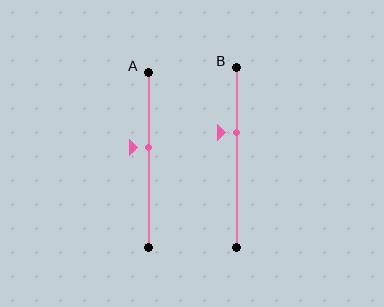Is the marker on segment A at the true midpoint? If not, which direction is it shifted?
No, the marker on segment A is shifted upward by about 7% of the segment length.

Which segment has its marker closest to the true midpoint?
Segment A has its marker closest to the true midpoint.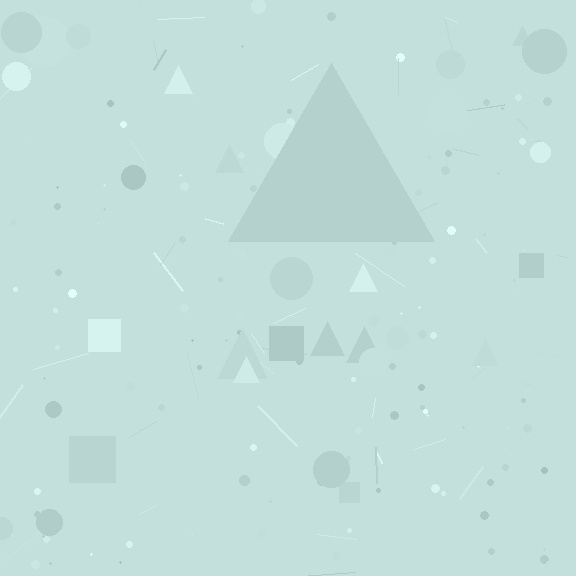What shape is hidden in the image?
A triangle is hidden in the image.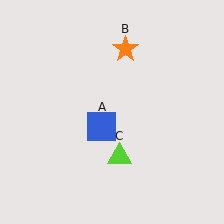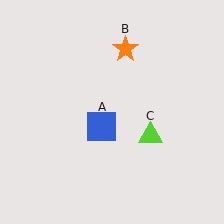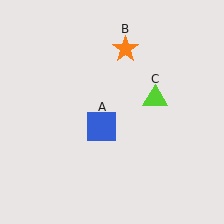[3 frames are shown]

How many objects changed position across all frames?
1 object changed position: lime triangle (object C).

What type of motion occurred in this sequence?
The lime triangle (object C) rotated counterclockwise around the center of the scene.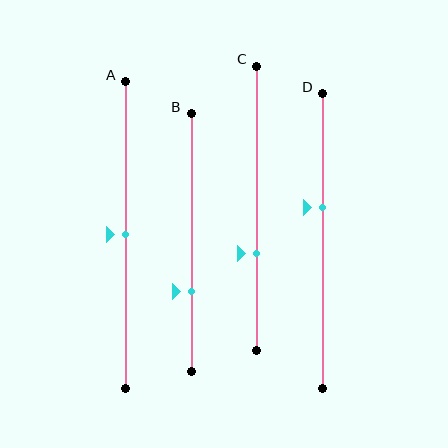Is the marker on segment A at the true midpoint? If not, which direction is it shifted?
Yes, the marker on segment A is at the true midpoint.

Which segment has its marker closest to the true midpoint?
Segment A has its marker closest to the true midpoint.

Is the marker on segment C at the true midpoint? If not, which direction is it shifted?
No, the marker on segment C is shifted downward by about 16% of the segment length.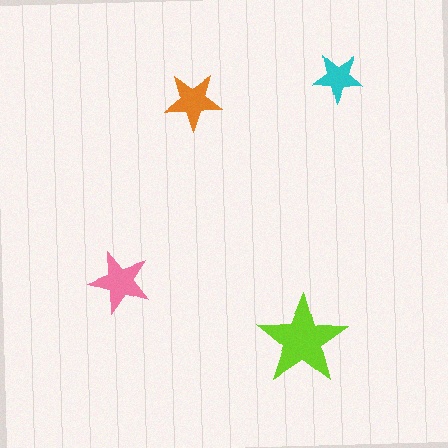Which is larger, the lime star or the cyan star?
The lime one.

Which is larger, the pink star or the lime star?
The lime one.